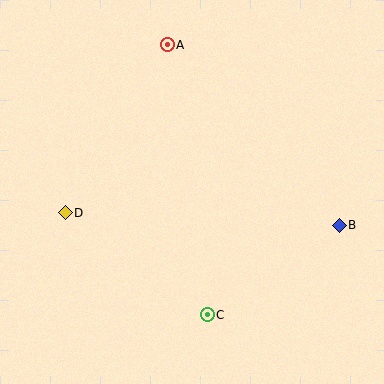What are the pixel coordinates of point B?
Point B is at (339, 225).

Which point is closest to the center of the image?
Point C at (207, 315) is closest to the center.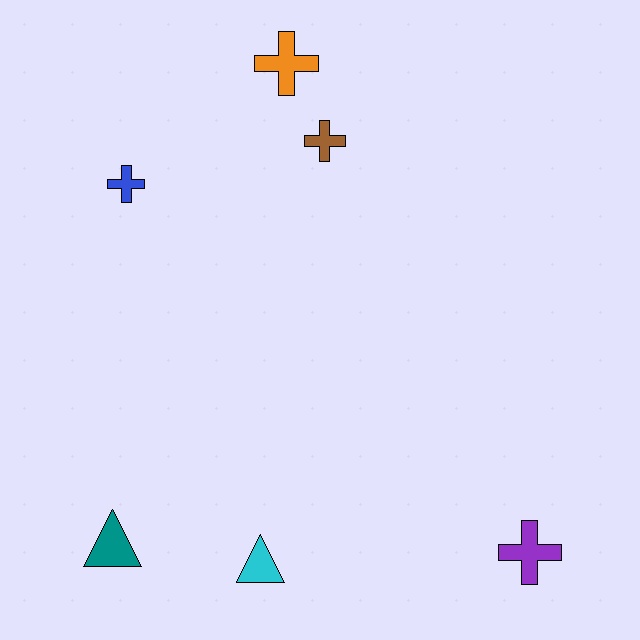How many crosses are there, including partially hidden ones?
There are 4 crosses.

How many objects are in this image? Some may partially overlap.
There are 6 objects.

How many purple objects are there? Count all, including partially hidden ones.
There is 1 purple object.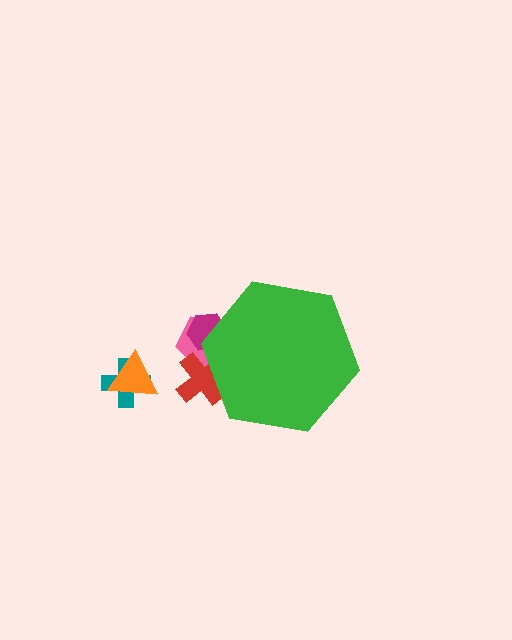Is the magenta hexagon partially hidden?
Yes, the magenta hexagon is partially hidden behind the green hexagon.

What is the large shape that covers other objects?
A green hexagon.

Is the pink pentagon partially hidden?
Yes, the pink pentagon is partially hidden behind the green hexagon.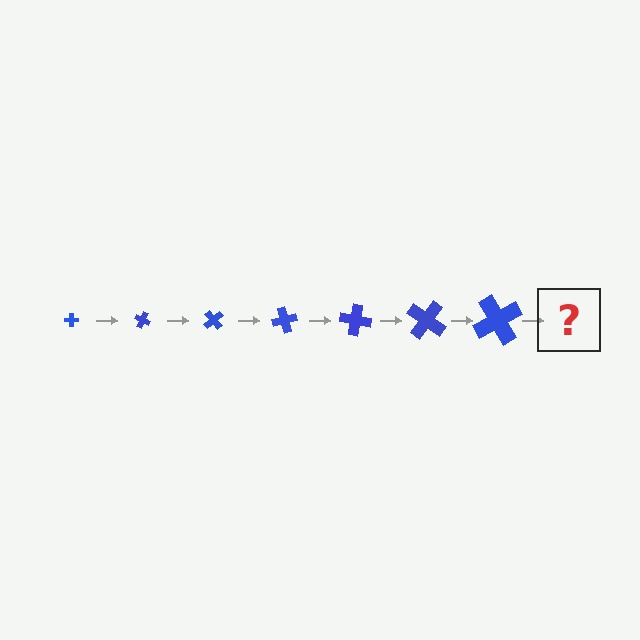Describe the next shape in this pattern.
It should be a cross, larger than the previous one and rotated 175 degrees from the start.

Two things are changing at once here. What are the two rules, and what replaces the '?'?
The two rules are that the cross grows larger each step and it rotates 25 degrees each step. The '?' should be a cross, larger than the previous one and rotated 175 degrees from the start.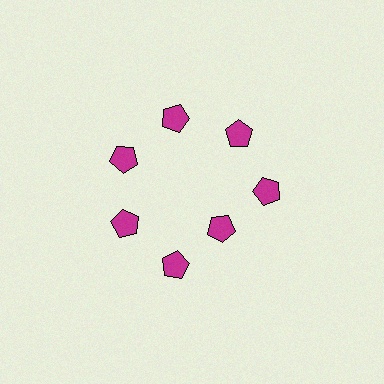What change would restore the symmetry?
The symmetry would be restored by moving it outward, back onto the ring so that all 7 pentagons sit at equal angles and equal distance from the center.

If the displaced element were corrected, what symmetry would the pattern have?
It would have 7-fold rotational symmetry — the pattern would map onto itself every 51 degrees.